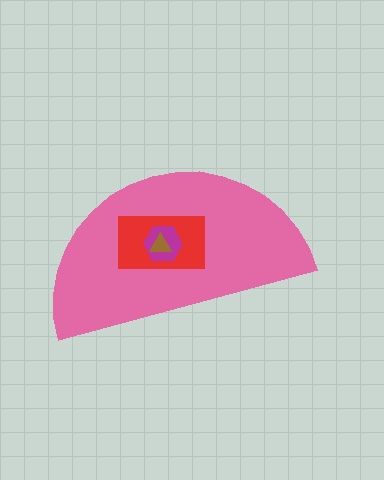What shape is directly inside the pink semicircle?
The red rectangle.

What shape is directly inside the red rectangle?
The magenta hexagon.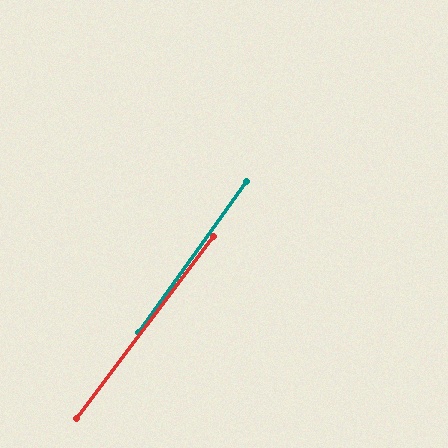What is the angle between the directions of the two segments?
Approximately 1 degree.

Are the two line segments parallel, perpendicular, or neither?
Parallel — their directions differ by only 1.3°.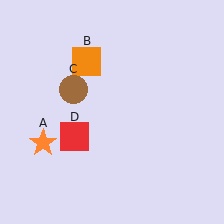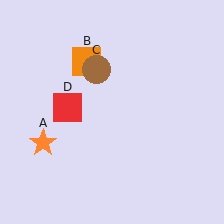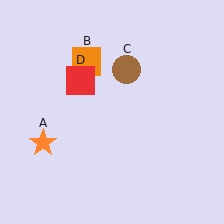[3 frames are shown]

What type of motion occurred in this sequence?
The brown circle (object C), red square (object D) rotated clockwise around the center of the scene.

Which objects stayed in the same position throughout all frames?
Orange star (object A) and orange square (object B) remained stationary.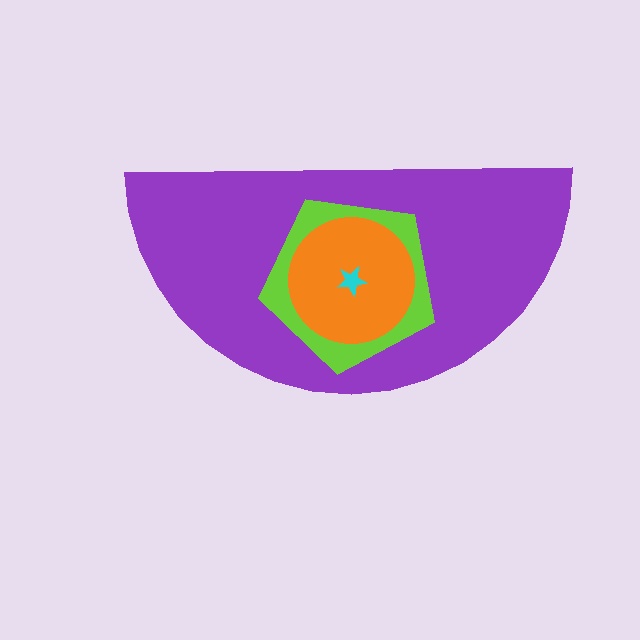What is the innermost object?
The cyan star.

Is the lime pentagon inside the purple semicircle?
Yes.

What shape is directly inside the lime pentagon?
The orange circle.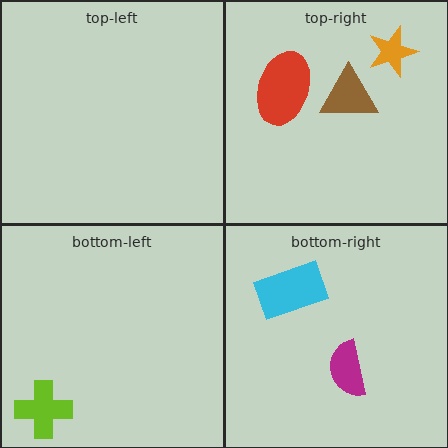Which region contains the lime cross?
The bottom-left region.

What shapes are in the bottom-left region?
The lime cross.